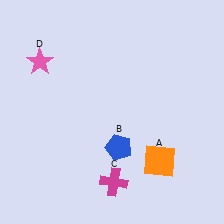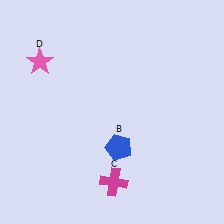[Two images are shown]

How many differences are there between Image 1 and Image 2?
There is 1 difference between the two images.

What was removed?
The orange square (A) was removed in Image 2.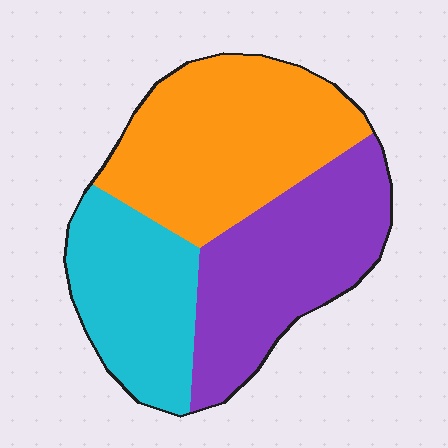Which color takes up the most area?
Orange, at roughly 40%.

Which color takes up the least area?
Cyan, at roughly 25%.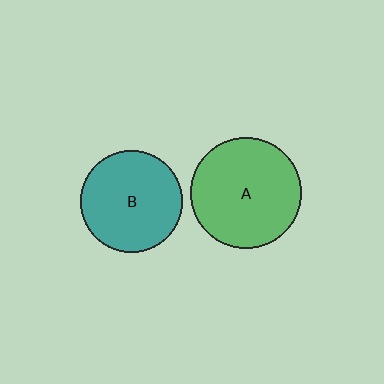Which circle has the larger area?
Circle A (green).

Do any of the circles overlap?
No, none of the circles overlap.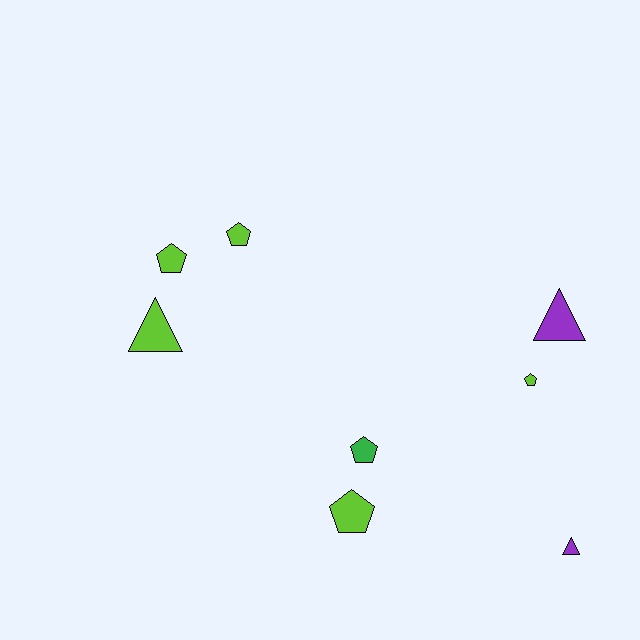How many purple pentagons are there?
There are no purple pentagons.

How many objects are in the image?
There are 8 objects.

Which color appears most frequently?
Lime, with 5 objects.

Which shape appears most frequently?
Pentagon, with 5 objects.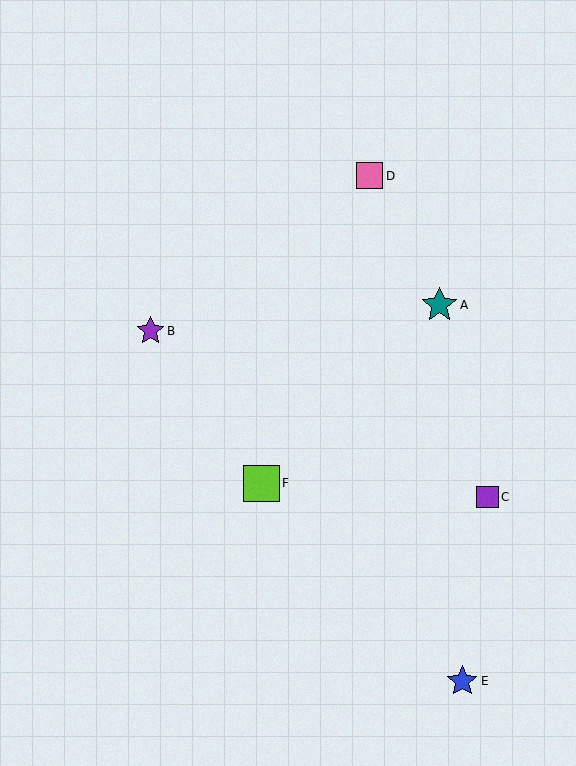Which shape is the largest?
The lime square (labeled F) is the largest.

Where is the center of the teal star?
The center of the teal star is at (439, 305).